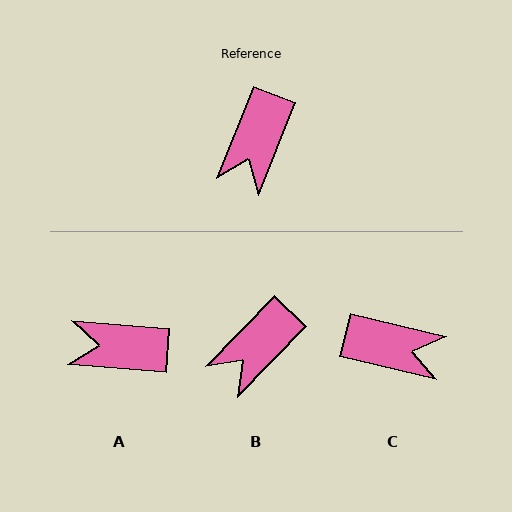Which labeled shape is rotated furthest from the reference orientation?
C, about 98 degrees away.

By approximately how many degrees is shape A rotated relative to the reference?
Approximately 73 degrees clockwise.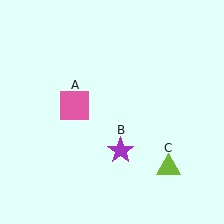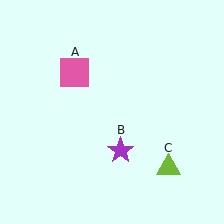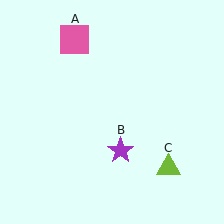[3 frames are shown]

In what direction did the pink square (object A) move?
The pink square (object A) moved up.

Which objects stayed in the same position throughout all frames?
Purple star (object B) and lime triangle (object C) remained stationary.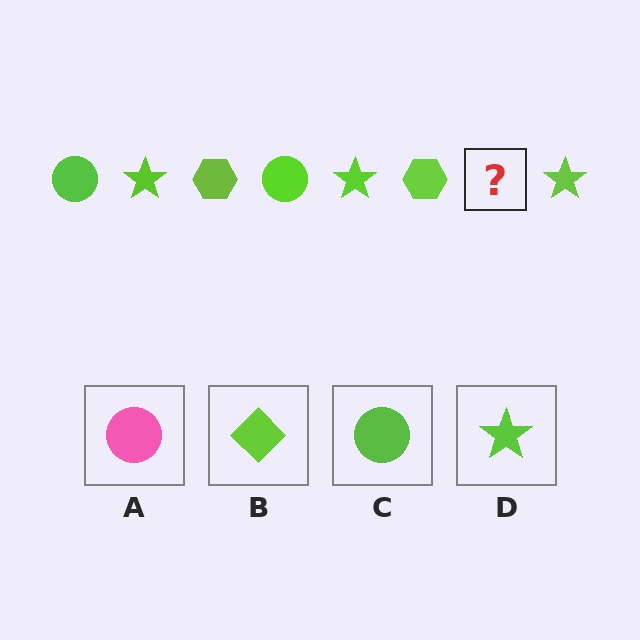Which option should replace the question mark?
Option C.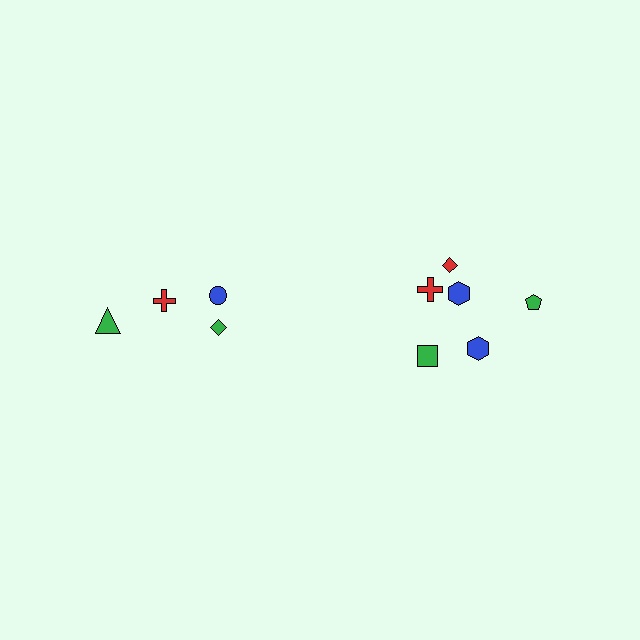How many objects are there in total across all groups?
There are 10 objects.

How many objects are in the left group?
There are 4 objects.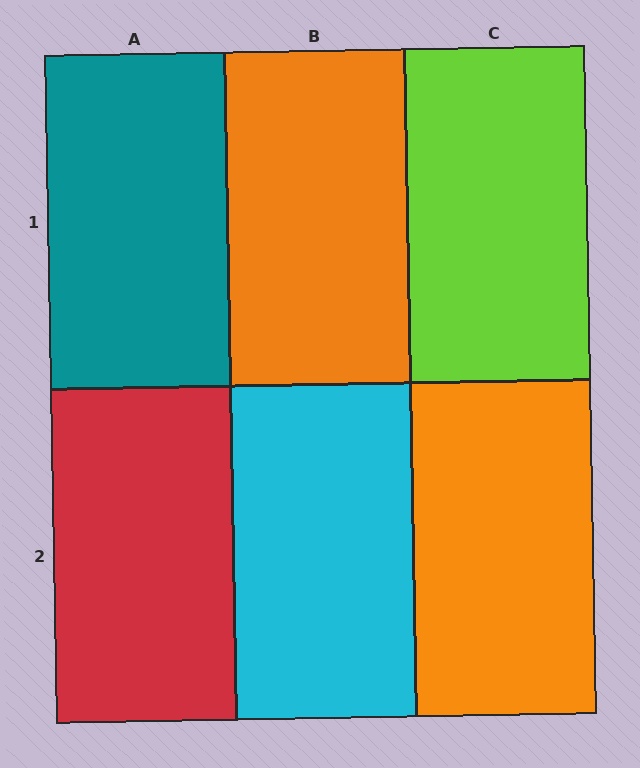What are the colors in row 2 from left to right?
Red, cyan, orange.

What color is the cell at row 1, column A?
Teal.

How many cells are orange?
2 cells are orange.